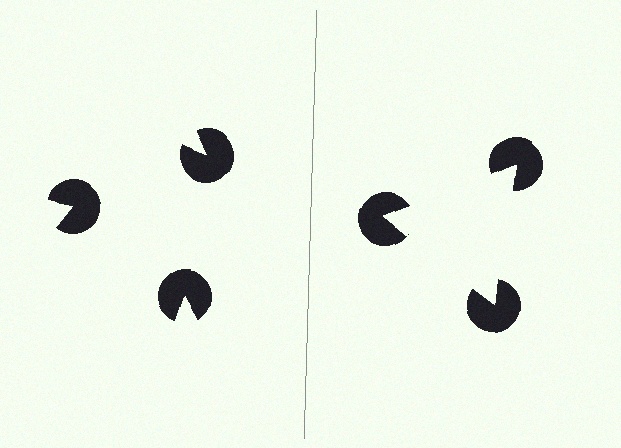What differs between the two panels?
The pac-man discs are positioned identically on both sides; only the wedge orientations differ. On the right they align to a triangle; on the left they are misaligned.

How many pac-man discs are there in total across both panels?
6 — 3 on each side.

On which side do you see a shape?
An illusory triangle appears on the right side. On the left side the wedge cuts are rotated, so no coherent shape forms.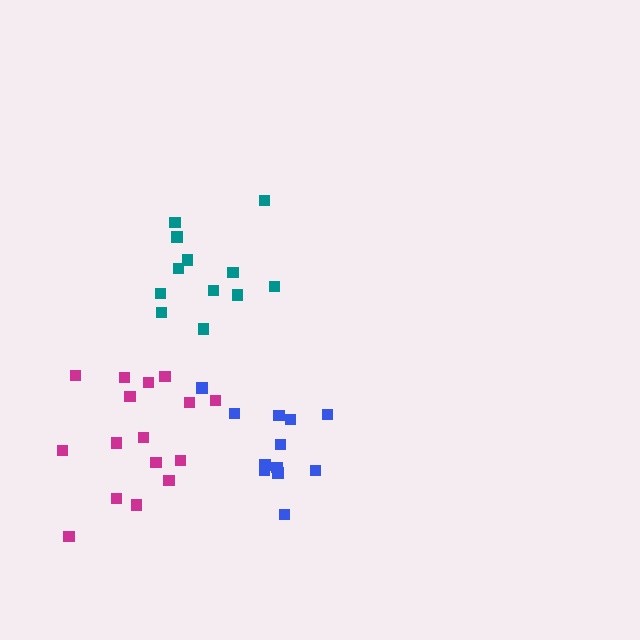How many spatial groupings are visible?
There are 3 spatial groupings.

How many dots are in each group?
Group 1: 12 dots, Group 2: 12 dots, Group 3: 16 dots (40 total).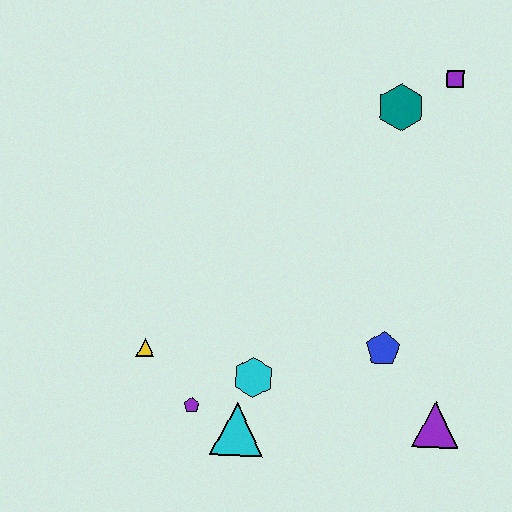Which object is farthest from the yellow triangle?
The purple square is farthest from the yellow triangle.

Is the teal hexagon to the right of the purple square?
No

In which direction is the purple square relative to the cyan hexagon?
The purple square is above the cyan hexagon.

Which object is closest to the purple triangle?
The blue pentagon is closest to the purple triangle.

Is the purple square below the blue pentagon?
No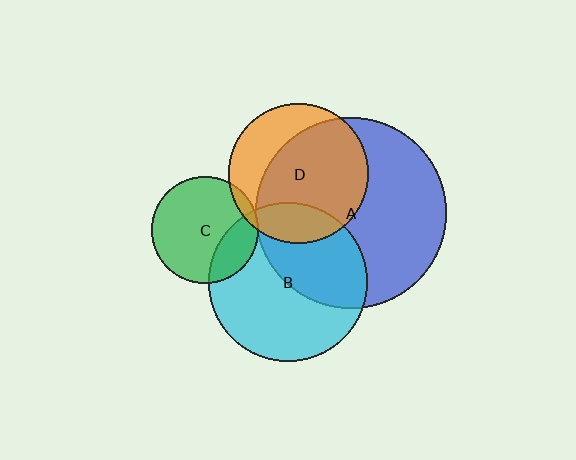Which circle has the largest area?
Circle A (blue).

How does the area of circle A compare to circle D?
Approximately 1.9 times.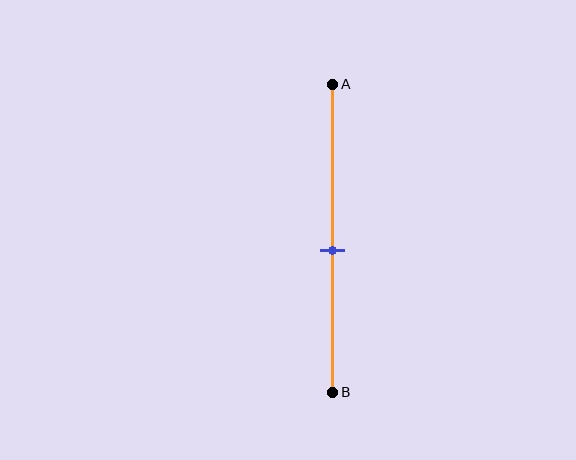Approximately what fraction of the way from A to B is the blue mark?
The blue mark is approximately 55% of the way from A to B.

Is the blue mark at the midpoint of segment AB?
No, the mark is at about 55% from A, not at the 50% midpoint.